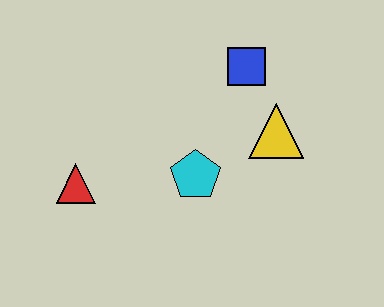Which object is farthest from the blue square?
The red triangle is farthest from the blue square.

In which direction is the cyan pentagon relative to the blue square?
The cyan pentagon is below the blue square.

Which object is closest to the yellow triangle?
The blue square is closest to the yellow triangle.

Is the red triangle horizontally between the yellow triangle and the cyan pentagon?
No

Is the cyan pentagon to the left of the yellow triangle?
Yes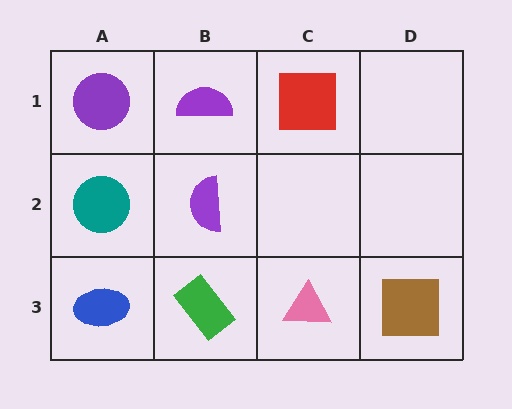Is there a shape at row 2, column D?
No, that cell is empty.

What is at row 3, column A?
A blue ellipse.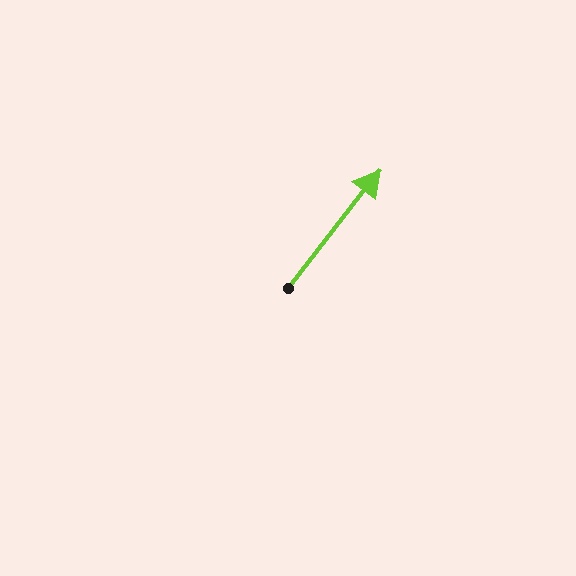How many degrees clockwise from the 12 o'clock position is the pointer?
Approximately 38 degrees.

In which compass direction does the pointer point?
Northeast.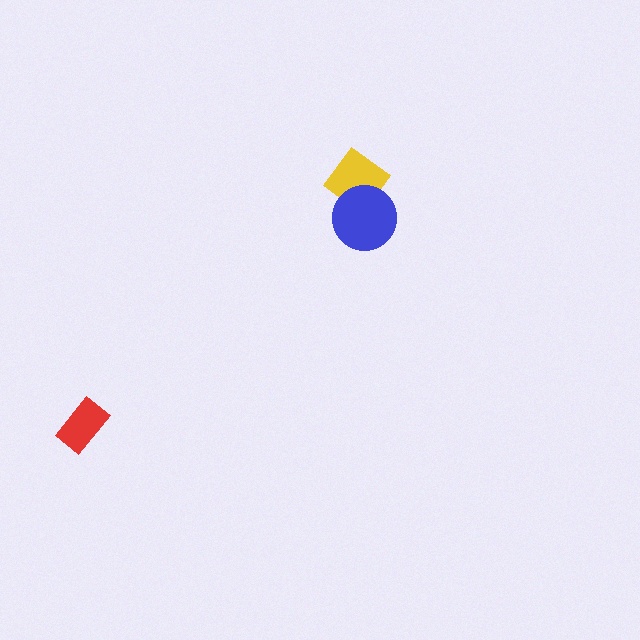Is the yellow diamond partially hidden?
Yes, it is partially covered by another shape.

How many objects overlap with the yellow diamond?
1 object overlaps with the yellow diamond.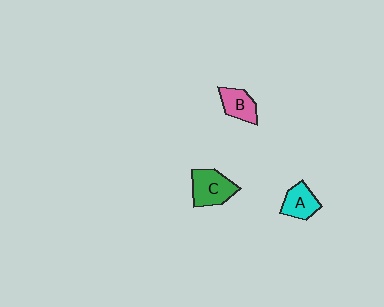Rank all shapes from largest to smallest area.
From largest to smallest: C (green), A (cyan), B (pink).